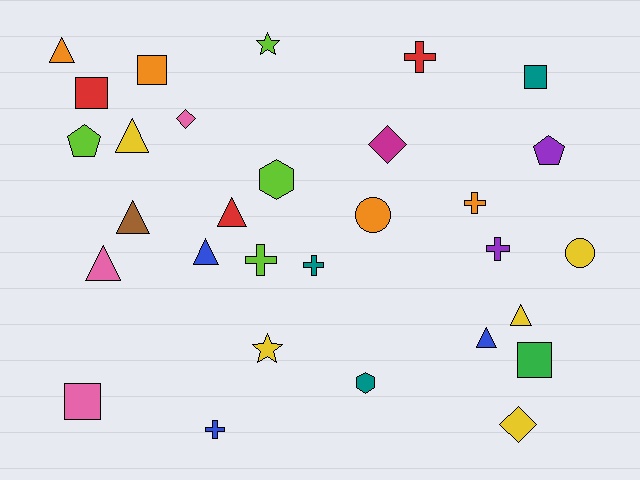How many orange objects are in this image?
There are 4 orange objects.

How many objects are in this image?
There are 30 objects.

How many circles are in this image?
There are 2 circles.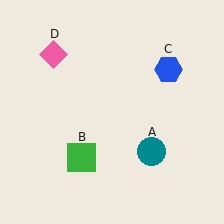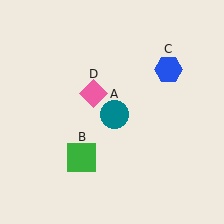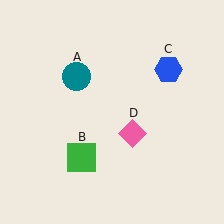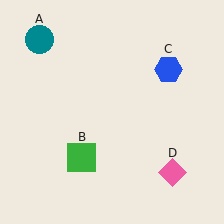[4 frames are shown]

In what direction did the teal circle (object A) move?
The teal circle (object A) moved up and to the left.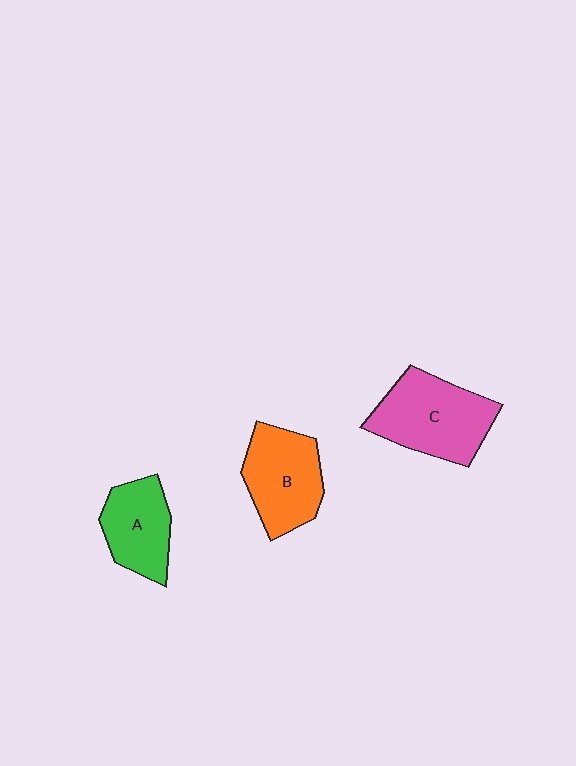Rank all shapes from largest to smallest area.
From largest to smallest: C (pink), B (orange), A (green).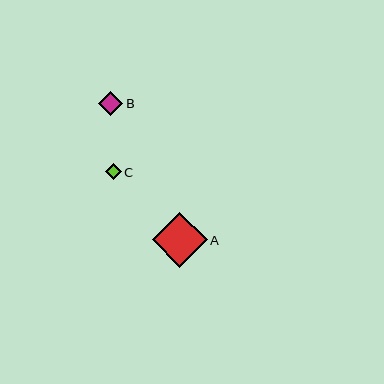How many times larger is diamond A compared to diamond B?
Diamond A is approximately 2.3 times the size of diamond B.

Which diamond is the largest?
Diamond A is the largest with a size of approximately 55 pixels.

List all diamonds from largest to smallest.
From largest to smallest: A, B, C.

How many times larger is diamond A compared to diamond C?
Diamond A is approximately 3.5 times the size of diamond C.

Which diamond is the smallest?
Diamond C is the smallest with a size of approximately 16 pixels.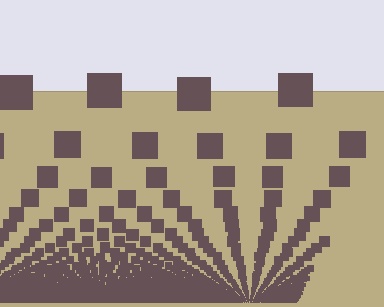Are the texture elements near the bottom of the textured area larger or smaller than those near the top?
Smaller. The gradient is inverted — elements near the bottom are smaller and denser.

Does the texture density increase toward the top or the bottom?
Density increases toward the bottom.